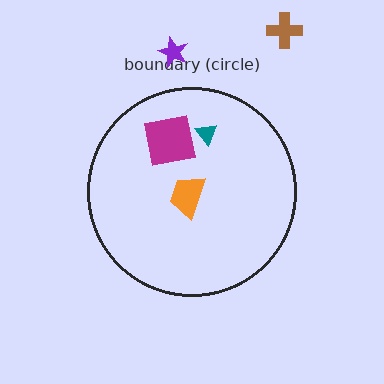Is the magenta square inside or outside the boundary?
Inside.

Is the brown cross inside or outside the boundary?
Outside.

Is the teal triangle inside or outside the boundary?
Inside.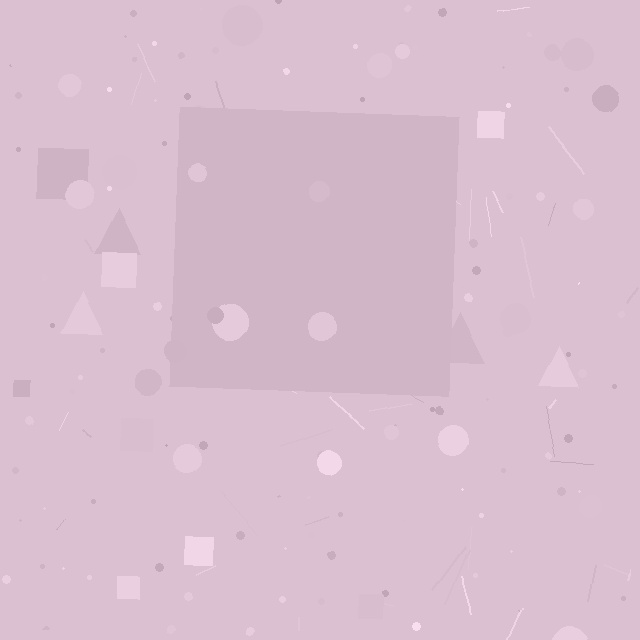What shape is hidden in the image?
A square is hidden in the image.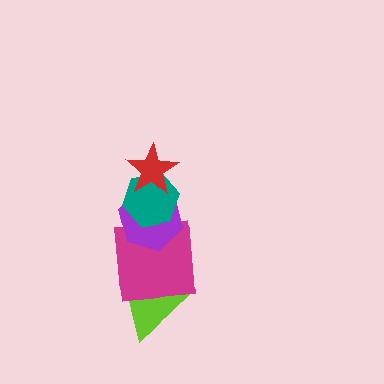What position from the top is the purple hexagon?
The purple hexagon is 3rd from the top.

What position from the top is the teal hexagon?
The teal hexagon is 2nd from the top.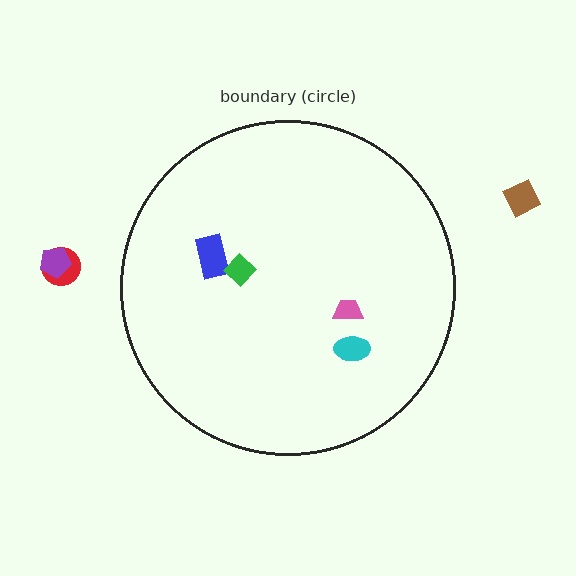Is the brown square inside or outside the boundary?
Outside.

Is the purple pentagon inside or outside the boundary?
Outside.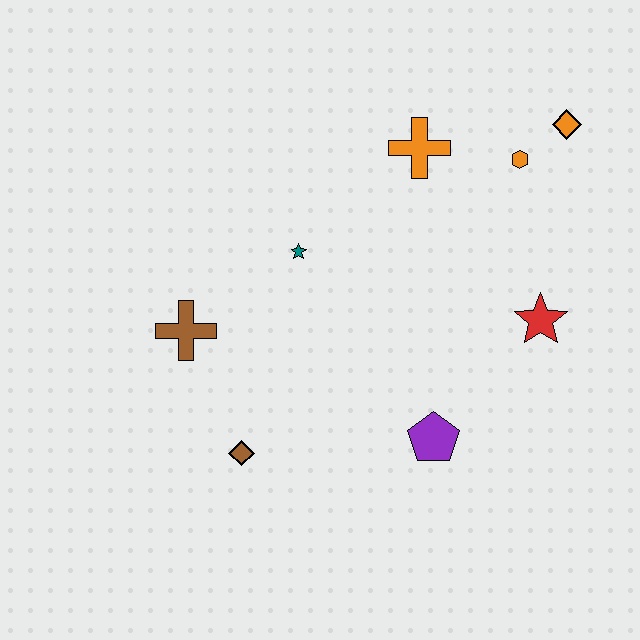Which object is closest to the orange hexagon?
The orange diamond is closest to the orange hexagon.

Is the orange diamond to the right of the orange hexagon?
Yes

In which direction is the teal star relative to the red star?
The teal star is to the left of the red star.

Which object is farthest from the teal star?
The orange diamond is farthest from the teal star.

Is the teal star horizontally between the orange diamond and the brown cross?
Yes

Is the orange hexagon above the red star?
Yes